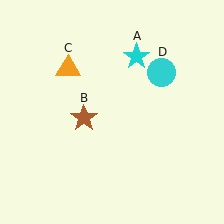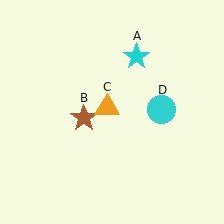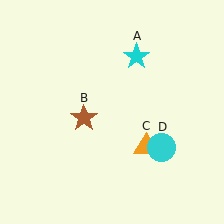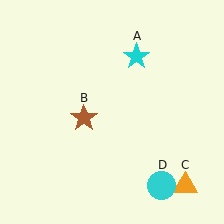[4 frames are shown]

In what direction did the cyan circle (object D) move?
The cyan circle (object D) moved down.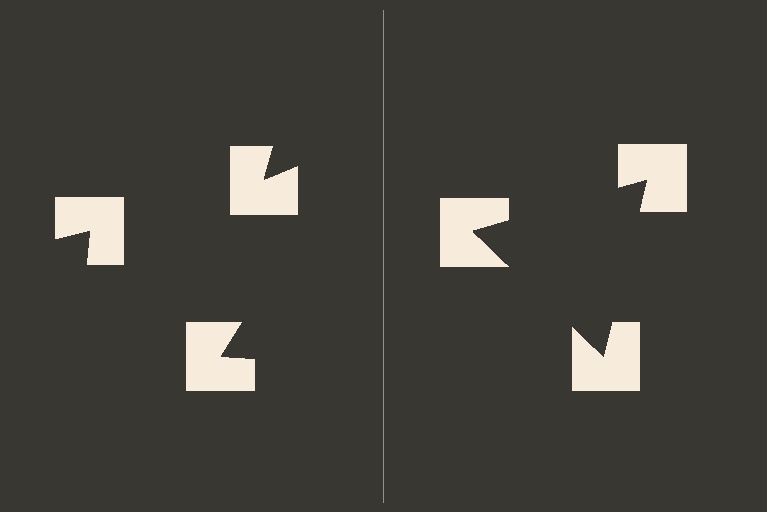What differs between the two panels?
The notched squares are positioned identically on both sides; only the wedge orientations differ. On the right they align to a triangle; on the left they are misaligned.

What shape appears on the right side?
An illusory triangle.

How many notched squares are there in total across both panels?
6 — 3 on each side.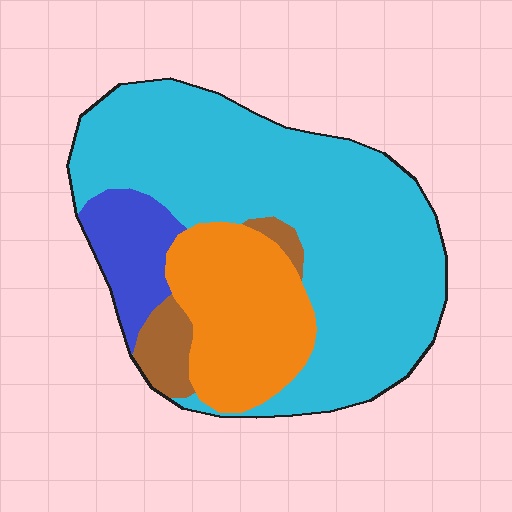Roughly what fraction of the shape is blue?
Blue takes up less than a sixth of the shape.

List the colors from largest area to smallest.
From largest to smallest: cyan, orange, blue, brown.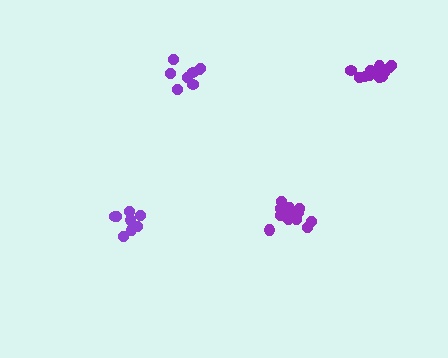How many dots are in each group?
Group 1: 8 dots, Group 2: 8 dots, Group 3: 12 dots, Group 4: 12 dots (40 total).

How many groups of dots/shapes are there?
There are 4 groups.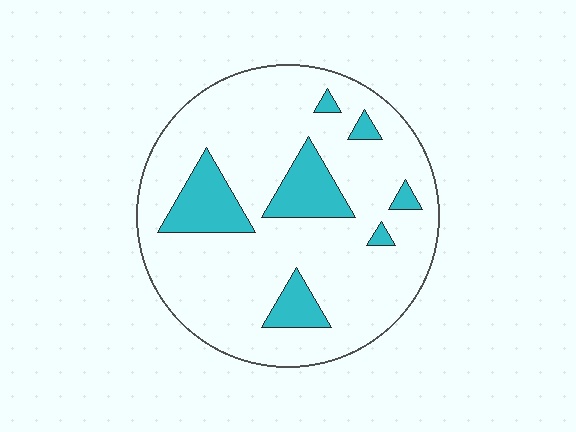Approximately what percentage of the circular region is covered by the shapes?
Approximately 15%.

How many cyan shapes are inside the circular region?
7.